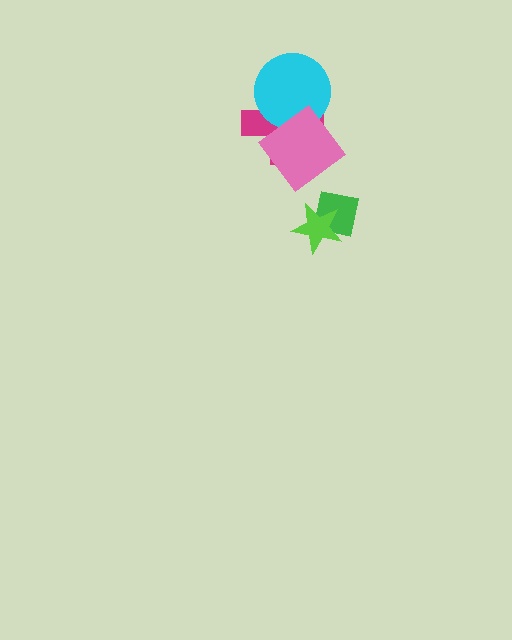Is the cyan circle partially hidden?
Yes, it is partially covered by another shape.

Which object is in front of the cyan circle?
The pink diamond is in front of the cyan circle.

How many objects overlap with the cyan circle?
2 objects overlap with the cyan circle.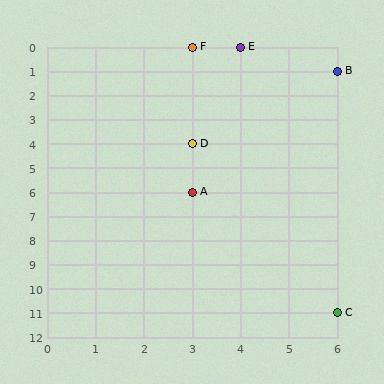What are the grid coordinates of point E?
Point E is at grid coordinates (4, 0).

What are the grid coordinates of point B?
Point B is at grid coordinates (6, 1).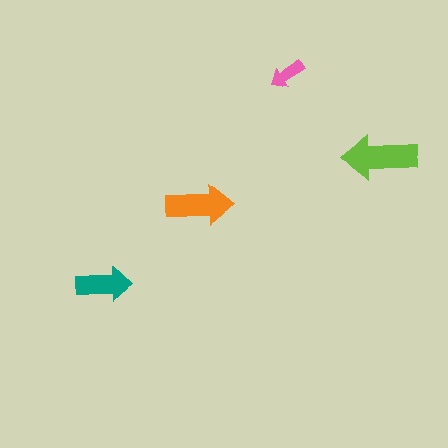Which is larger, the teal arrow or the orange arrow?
The orange one.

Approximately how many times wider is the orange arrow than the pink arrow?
About 2 times wider.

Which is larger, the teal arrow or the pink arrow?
The teal one.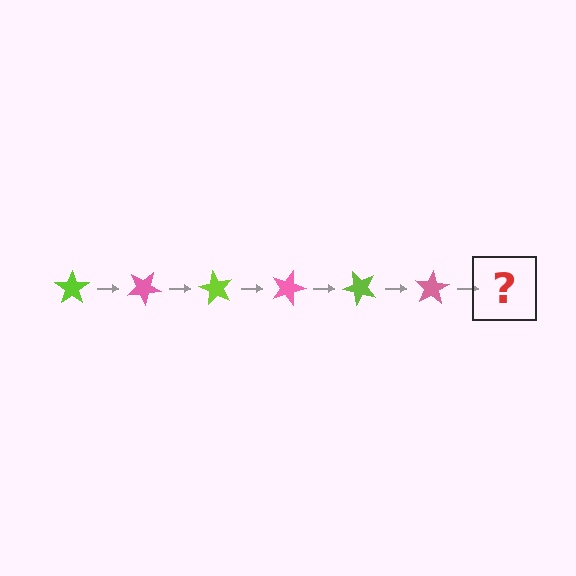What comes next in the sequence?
The next element should be a lime star, rotated 180 degrees from the start.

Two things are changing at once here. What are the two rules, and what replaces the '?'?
The two rules are that it rotates 30 degrees each step and the color cycles through lime and pink. The '?' should be a lime star, rotated 180 degrees from the start.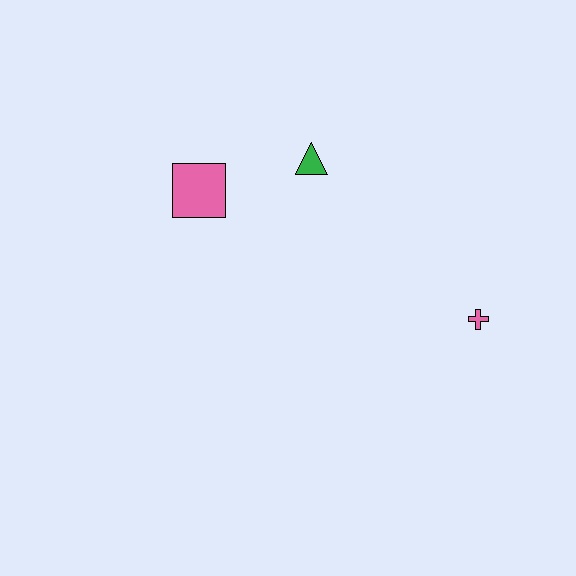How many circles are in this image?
There are no circles.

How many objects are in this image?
There are 3 objects.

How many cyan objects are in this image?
There are no cyan objects.